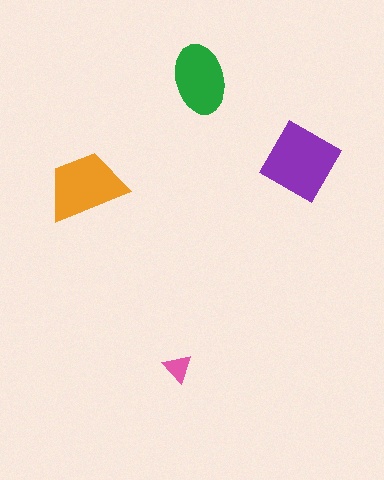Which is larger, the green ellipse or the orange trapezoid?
The orange trapezoid.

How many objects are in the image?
There are 4 objects in the image.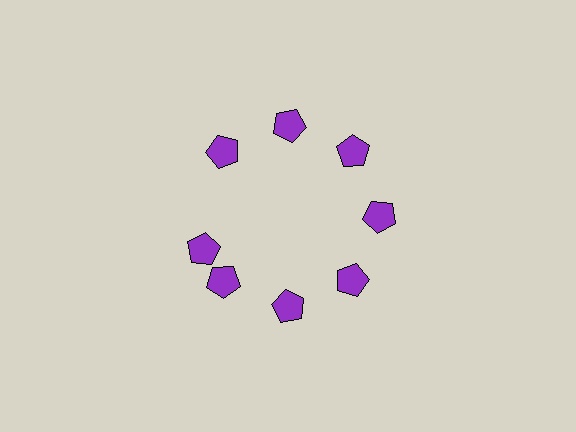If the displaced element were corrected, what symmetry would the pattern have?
It would have 8-fold rotational symmetry — the pattern would map onto itself every 45 degrees.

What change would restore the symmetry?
The symmetry would be restored by rotating it back into even spacing with its neighbors so that all 8 pentagons sit at equal angles and equal distance from the center.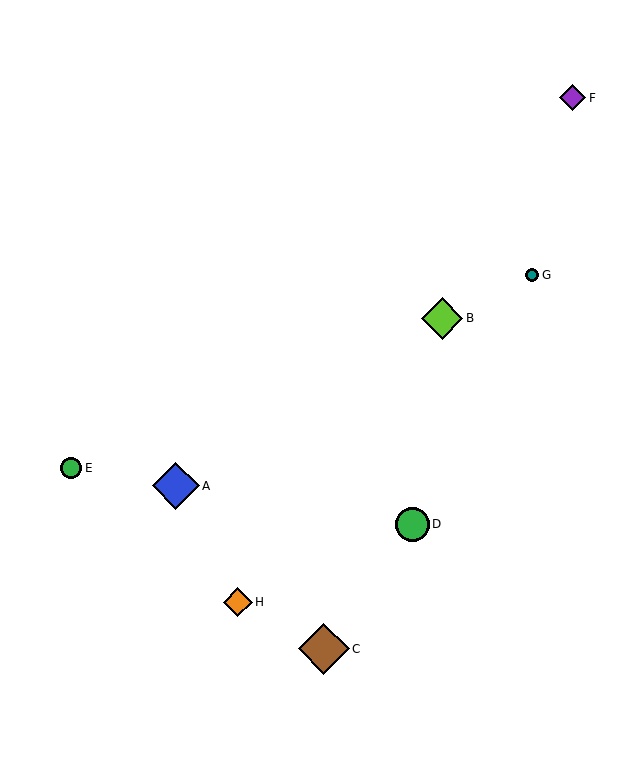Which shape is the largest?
The brown diamond (labeled C) is the largest.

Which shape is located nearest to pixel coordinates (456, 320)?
The lime diamond (labeled B) at (442, 318) is nearest to that location.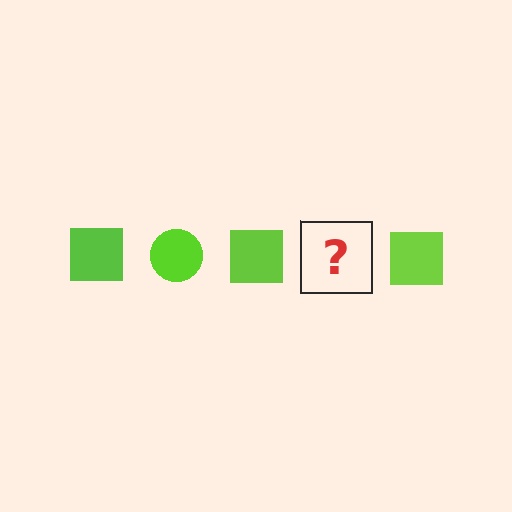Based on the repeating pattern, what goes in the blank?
The blank should be a lime circle.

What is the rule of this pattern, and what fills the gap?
The rule is that the pattern cycles through square, circle shapes in lime. The gap should be filled with a lime circle.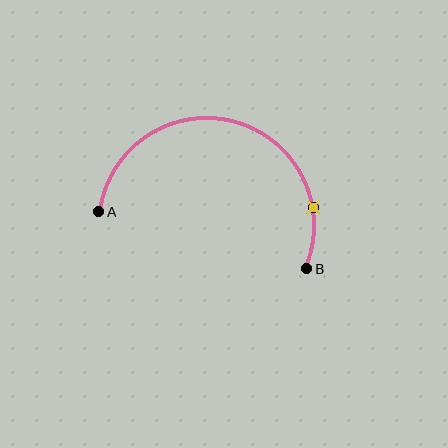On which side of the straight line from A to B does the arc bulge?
The arc bulges above the straight line connecting A and B.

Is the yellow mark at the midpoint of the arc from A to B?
No. The yellow mark lies on the arc but is closer to endpoint B. The arc midpoint would be at the point on the curve equidistant along the arc from both A and B.